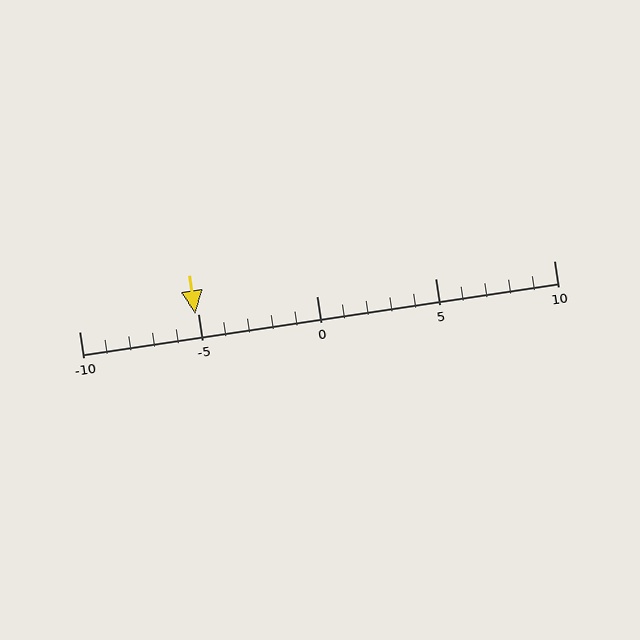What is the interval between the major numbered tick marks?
The major tick marks are spaced 5 units apart.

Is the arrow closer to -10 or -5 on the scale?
The arrow is closer to -5.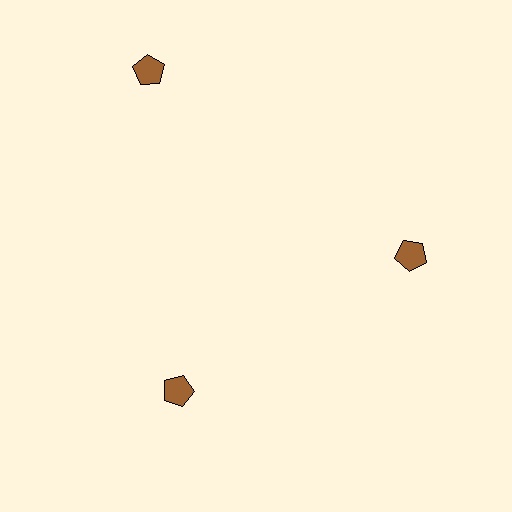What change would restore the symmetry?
The symmetry would be restored by moving it inward, back onto the ring so that all 3 pentagons sit at equal angles and equal distance from the center.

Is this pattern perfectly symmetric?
No. The 3 brown pentagons are arranged in a ring, but one element near the 11 o'clock position is pushed outward from the center, breaking the 3-fold rotational symmetry.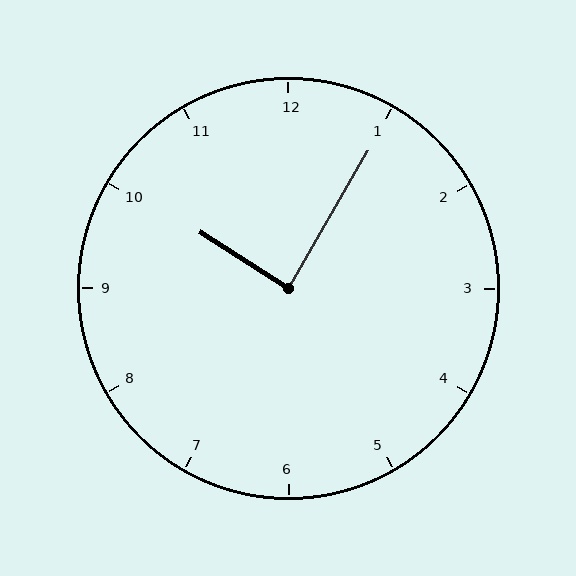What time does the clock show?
10:05.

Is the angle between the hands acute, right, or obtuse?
It is right.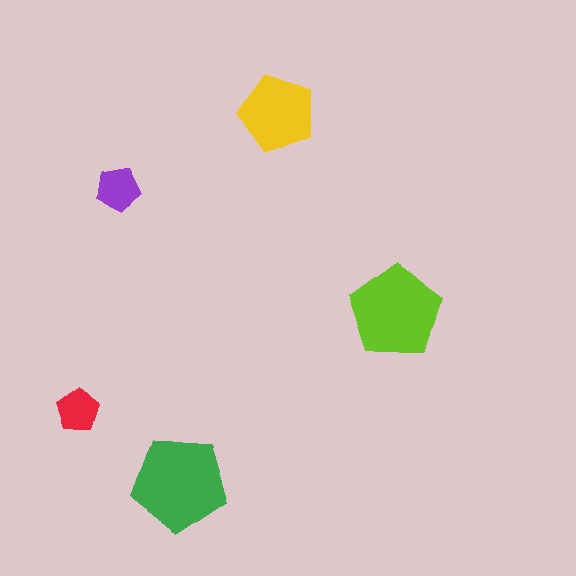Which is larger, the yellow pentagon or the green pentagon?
The green one.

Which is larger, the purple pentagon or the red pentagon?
The purple one.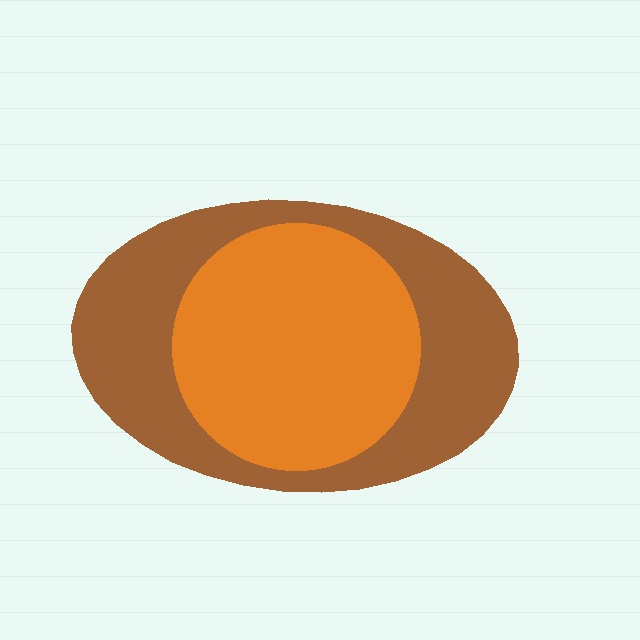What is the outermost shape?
The brown ellipse.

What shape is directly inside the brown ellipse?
The orange circle.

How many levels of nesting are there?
2.